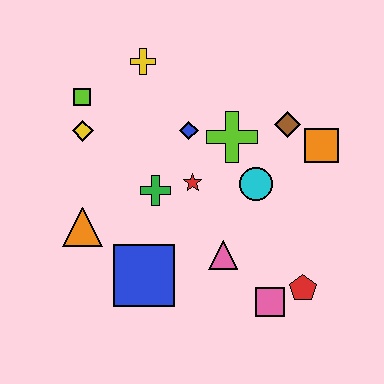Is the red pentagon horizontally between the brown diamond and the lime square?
No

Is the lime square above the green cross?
Yes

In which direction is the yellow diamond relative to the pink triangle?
The yellow diamond is to the left of the pink triangle.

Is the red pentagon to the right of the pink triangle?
Yes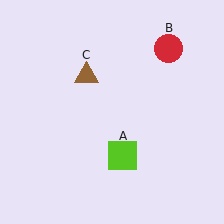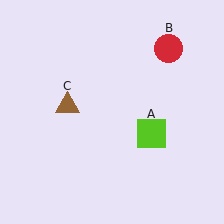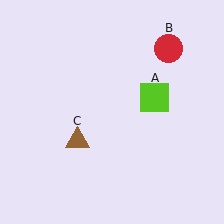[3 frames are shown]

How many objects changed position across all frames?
2 objects changed position: lime square (object A), brown triangle (object C).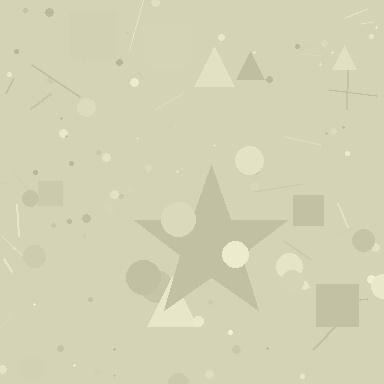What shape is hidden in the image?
A star is hidden in the image.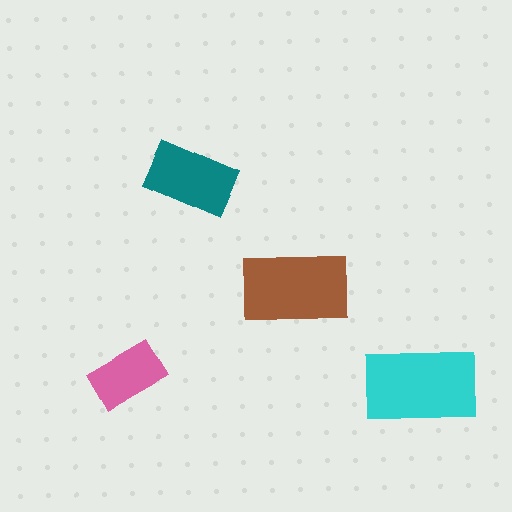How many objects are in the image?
There are 4 objects in the image.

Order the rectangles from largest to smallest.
the cyan one, the brown one, the teal one, the pink one.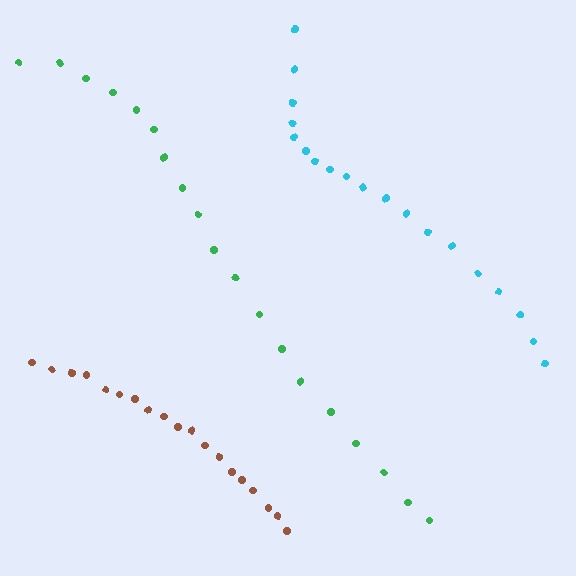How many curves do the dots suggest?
There are 3 distinct paths.